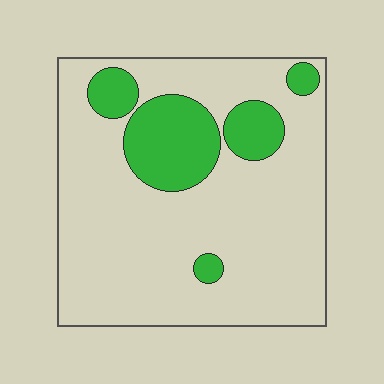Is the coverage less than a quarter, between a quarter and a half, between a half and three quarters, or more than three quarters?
Less than a quarter.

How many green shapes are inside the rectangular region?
5.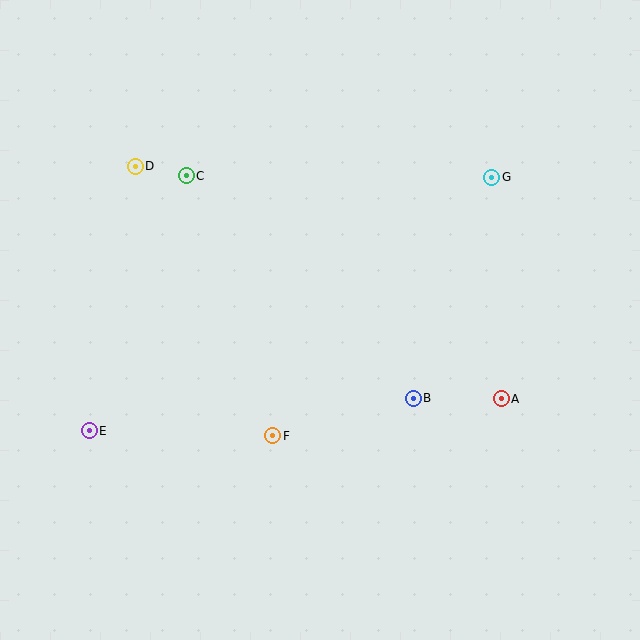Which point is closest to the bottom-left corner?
Point E is closest to the bottom-left corner.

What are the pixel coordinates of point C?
Point C is at (186, 176).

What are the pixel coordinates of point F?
Point F is at (273, 436).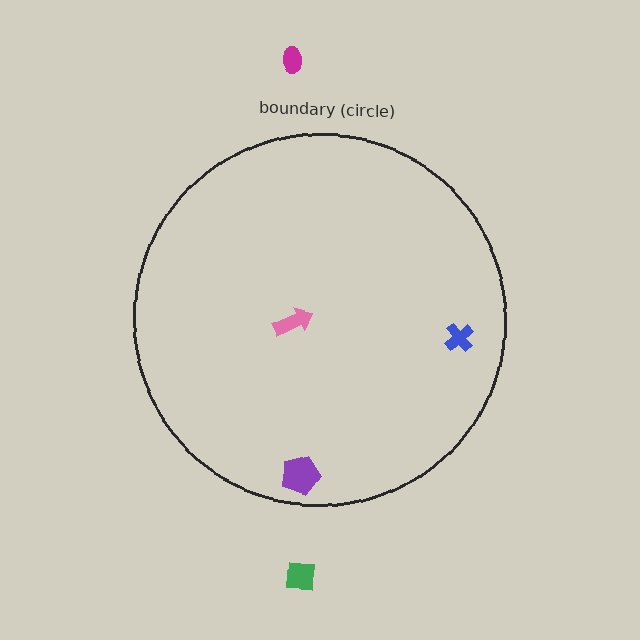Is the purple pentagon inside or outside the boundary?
Inside.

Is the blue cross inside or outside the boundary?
Inside.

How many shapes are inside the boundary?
3 inside, 2 outside.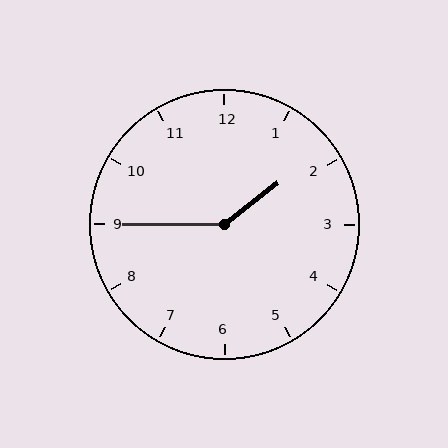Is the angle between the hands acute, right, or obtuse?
It is obtuse.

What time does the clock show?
1:45.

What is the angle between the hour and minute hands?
Approximately 142 degrees.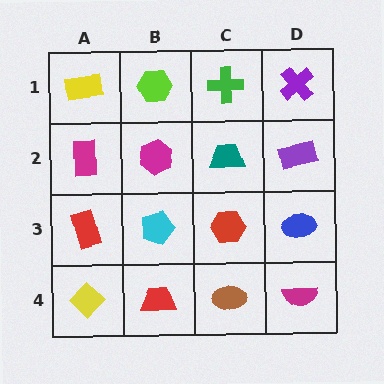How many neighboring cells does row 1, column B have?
3.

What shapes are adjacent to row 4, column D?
A blue ellipse (row 3, column D), a brown ellipse (row 4, column C).